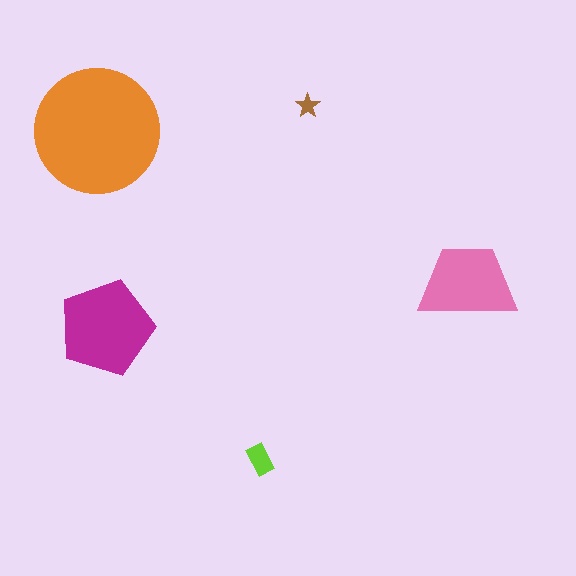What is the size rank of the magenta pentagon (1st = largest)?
2nd.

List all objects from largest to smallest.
The orange circle, the magenta pentagon, the pink trapezoid, the lime rectangle, the brown star.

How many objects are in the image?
There are 5 objects in the image.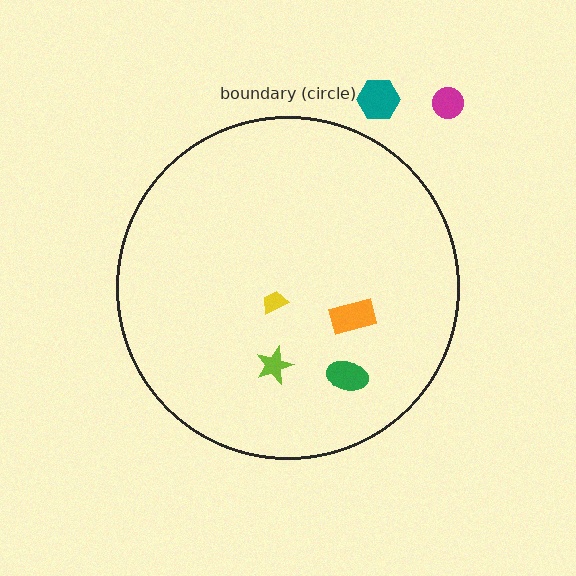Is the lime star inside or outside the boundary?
Inside.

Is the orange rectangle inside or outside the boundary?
Inside.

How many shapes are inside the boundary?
4 inside, 2 outside.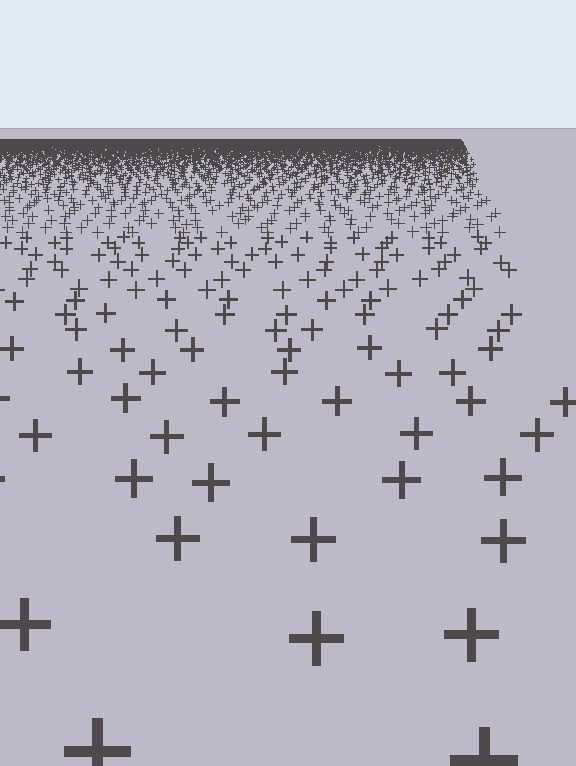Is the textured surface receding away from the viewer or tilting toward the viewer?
The surface is receding away from the viewer. Texture elements get smaller and denser toward the top.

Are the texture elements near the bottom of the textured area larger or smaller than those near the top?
Larger. Near the bottom, elements are closer to the viewer and appear at a bigger on-screen size.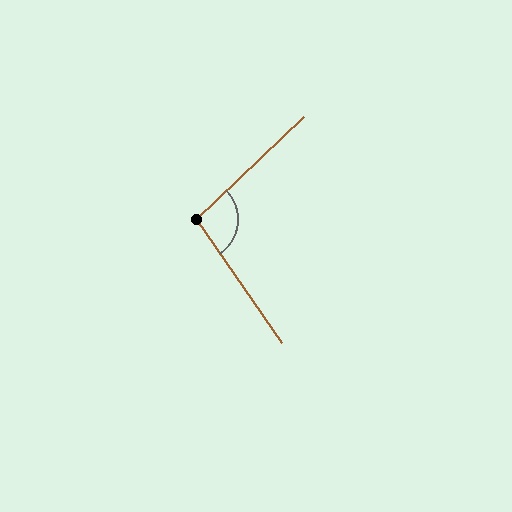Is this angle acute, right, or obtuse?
It is obtuse.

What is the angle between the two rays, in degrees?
Approximately 99 degrees.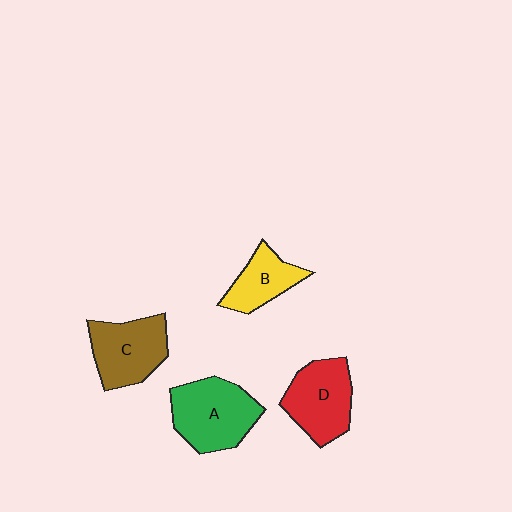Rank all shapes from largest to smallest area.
From largest to smallest: A (green), D (red), C (brown), B (yellow).